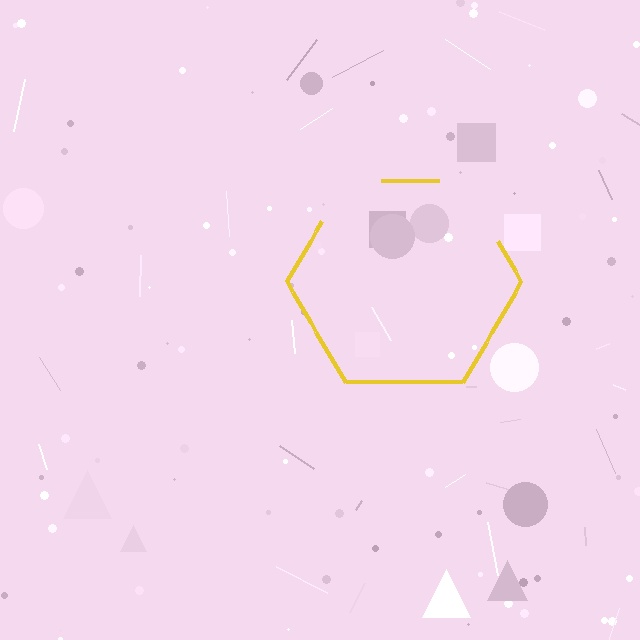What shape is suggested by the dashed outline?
The dashed outline suggests a hexagon.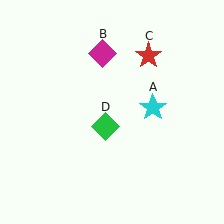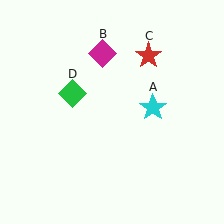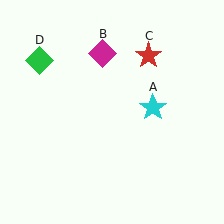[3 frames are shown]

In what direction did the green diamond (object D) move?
The green diamond (object D) moved up and to the left.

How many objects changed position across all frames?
1 object changed position: green diamond (object D).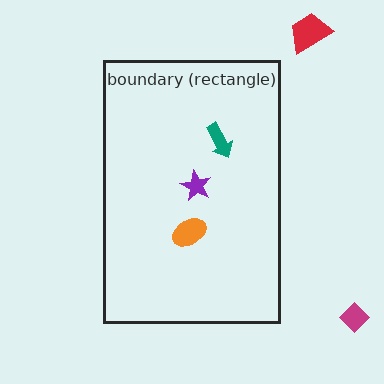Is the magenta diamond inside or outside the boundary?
Outside.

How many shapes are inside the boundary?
3 inside, 2 outside.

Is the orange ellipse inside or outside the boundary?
Inside.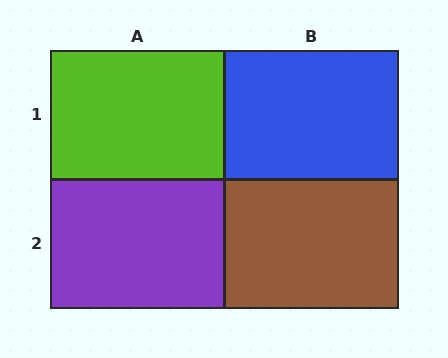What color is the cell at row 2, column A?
Purple.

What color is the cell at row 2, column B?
Brown.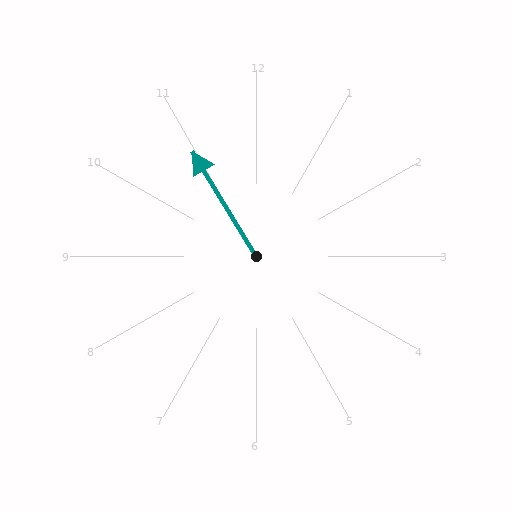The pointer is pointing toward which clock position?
Roughly 11 o'clock.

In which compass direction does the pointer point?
Northwest.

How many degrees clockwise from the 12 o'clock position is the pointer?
Approximately 329 degrees.